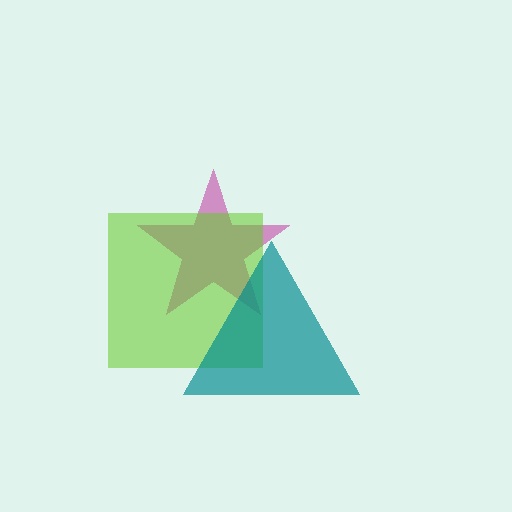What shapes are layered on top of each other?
The layered shapes are: a magenta star, a lime square, a teal triangle.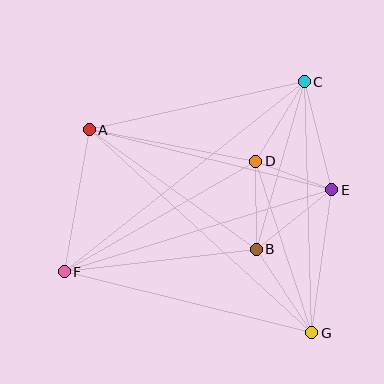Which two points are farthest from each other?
Points C and F are farthest from each other.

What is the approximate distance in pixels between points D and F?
The distance between D and F is approximately 221 pixels.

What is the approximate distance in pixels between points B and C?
The distance between B and C is approximately 174 pixels.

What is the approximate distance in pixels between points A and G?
The distance between A and G is approximately 301 pixels.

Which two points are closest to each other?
Points D and E are closest to each other.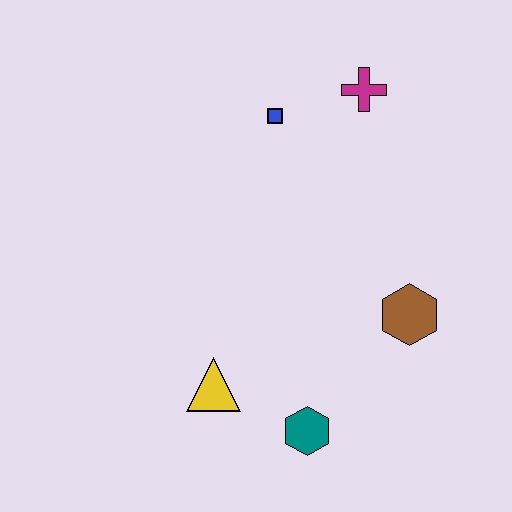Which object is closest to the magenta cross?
The blue square is closest to the magenta cross.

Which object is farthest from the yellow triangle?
The magenta cross is farthest from the yellow triangle.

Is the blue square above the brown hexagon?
Yes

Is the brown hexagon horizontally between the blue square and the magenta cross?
No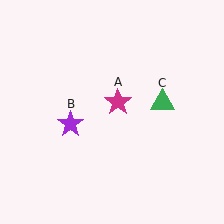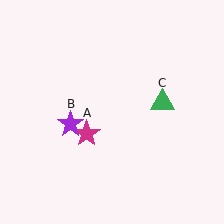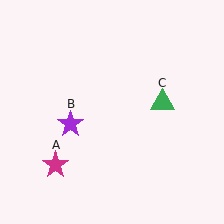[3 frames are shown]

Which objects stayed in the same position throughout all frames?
Purple star (object B) and green triangle (object C) remained stationary.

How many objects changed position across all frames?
1 object changed position: magenta star (object A).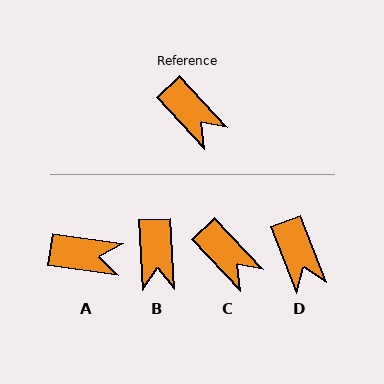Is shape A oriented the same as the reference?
No, it is off by about 39 degrees.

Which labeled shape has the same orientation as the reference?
C.